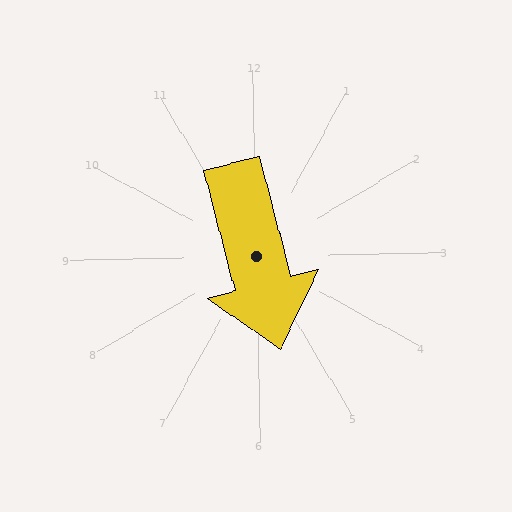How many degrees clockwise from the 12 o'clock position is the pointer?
Approximately 166 degrees.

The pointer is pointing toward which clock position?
Roughly 6 o'clock.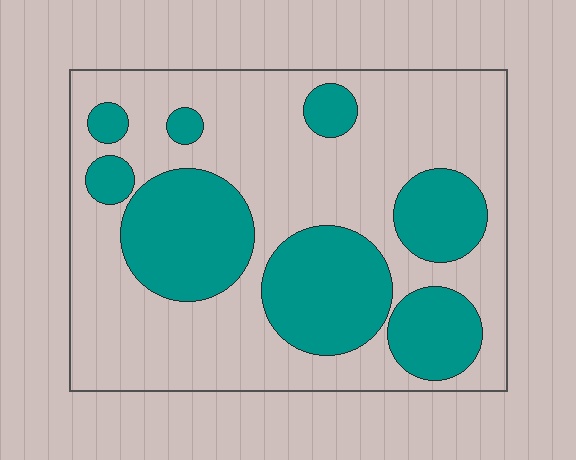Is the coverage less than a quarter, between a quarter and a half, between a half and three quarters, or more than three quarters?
Between a quarter and a half.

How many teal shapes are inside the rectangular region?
8.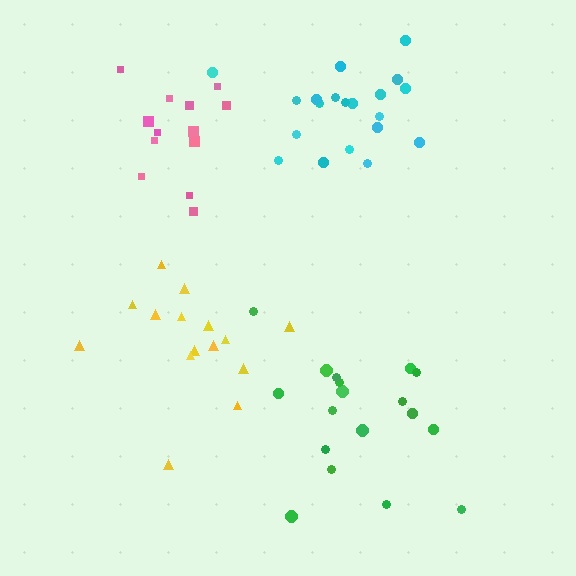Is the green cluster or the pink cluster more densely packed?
Pink.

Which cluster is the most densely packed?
Pink.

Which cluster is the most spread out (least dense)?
Green.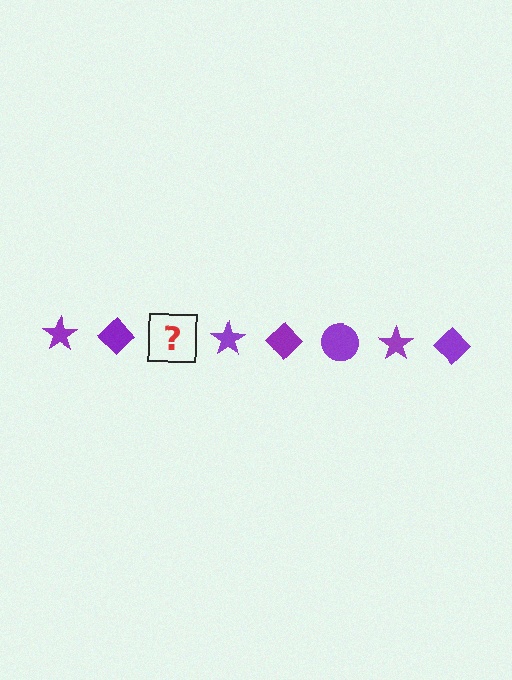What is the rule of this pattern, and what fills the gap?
The rule is that the pattern cycles through star, diamond, circle shapes in purple. The gap should be filled with a purple circle.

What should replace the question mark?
The question mark should be replaced with a purple circle.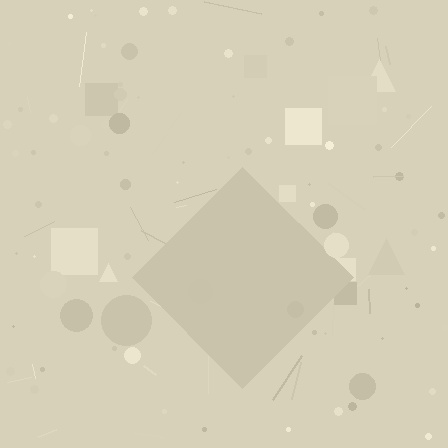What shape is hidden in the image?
A diamond is hidden in the image.